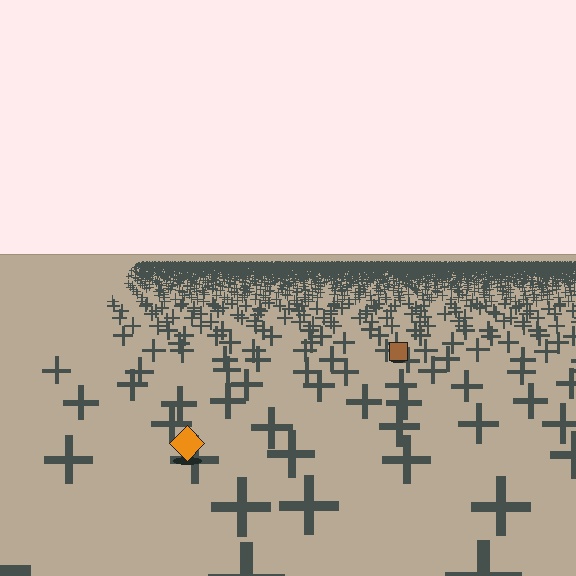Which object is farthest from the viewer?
The brown square is farthest from the viewer. It appears smaller and the ground texture around it is denser.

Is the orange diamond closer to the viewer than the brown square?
Yes. The orange diamond is closer — you can tell from the texture gradient: the ground texture is coarser near it.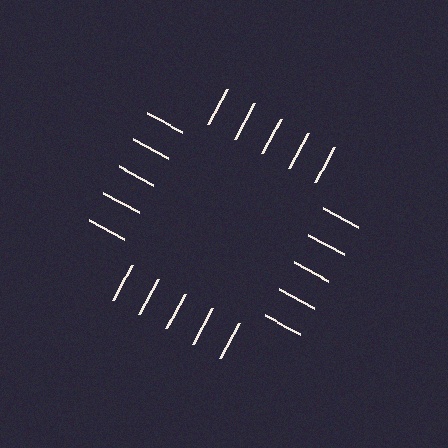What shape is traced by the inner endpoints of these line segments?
An illusory square — the line segments terminate on its edges but no continuous stroke is drawn.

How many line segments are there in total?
20 — 5 along each of the 4 edges.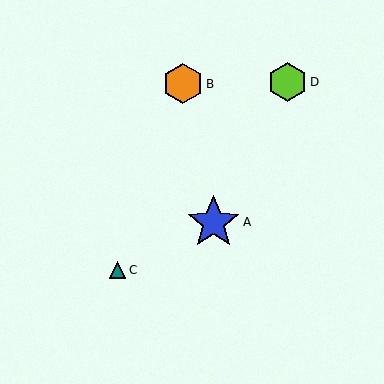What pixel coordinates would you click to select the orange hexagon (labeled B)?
Click at (183, 84) to select the orange hexagon B.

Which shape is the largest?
The blue star (labeled A) is the largest.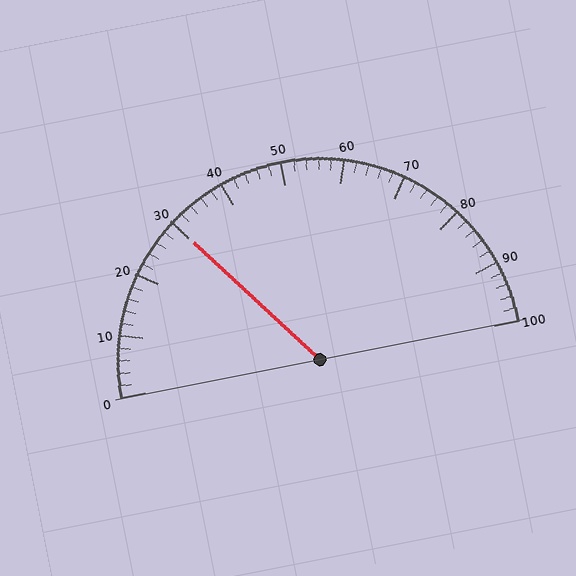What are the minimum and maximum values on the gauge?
The gauge ranges from 0 to 100.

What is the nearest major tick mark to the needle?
The nearest major tick mark is 30.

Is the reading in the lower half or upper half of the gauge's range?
The reading is in the lower half of the range (0 to 100).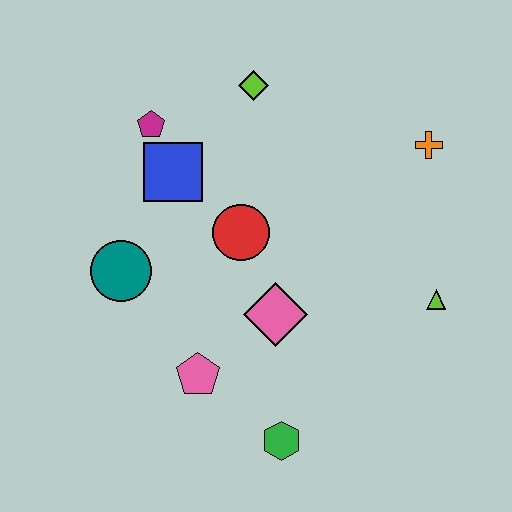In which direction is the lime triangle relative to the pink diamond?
The lime triangle is to the right of the pink diamond.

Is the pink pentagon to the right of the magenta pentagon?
Yes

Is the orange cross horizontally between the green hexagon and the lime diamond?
No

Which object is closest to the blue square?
The magenta pentagon is closest to the blue square.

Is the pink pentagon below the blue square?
Yes